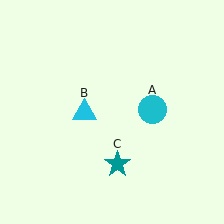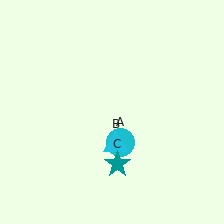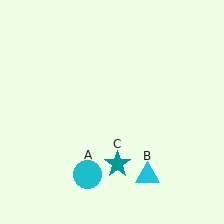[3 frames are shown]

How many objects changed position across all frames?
2 objects changed position: cyan circle (object A), cyan triangle (object B).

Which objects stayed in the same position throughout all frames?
Teal star (object C) remained stationary.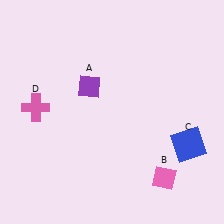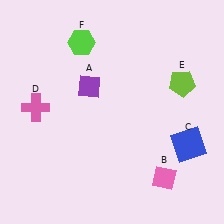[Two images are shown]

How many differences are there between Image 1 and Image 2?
There are 2 differences between the two images.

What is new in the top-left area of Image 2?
A lime hexagon (F) was added in the top-left area of Image 2.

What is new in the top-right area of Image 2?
A lime pentagon (E) was added in the top-right area of Image 2.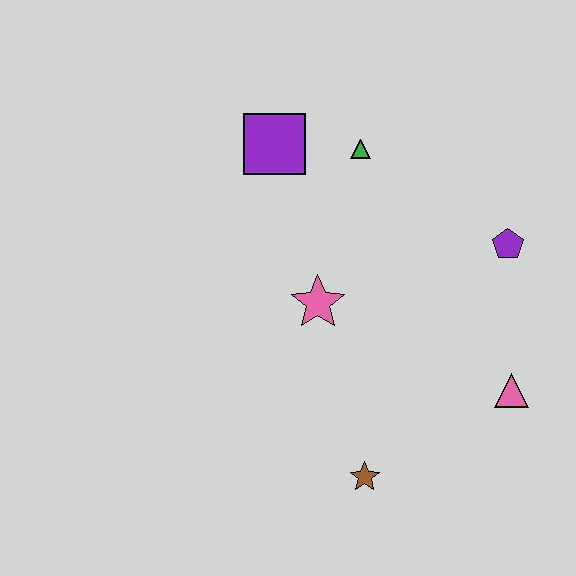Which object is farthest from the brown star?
The purple square is farthest from the brown star.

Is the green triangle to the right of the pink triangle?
No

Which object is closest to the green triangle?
The purple square is closest to the green triangle.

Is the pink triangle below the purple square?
Yes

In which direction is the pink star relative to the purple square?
The pink star is below the purple square.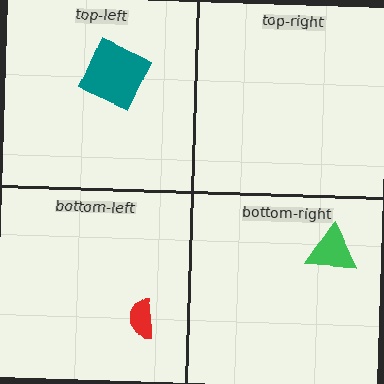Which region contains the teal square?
The top-left region.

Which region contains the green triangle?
The bottom-right region.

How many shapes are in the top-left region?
1.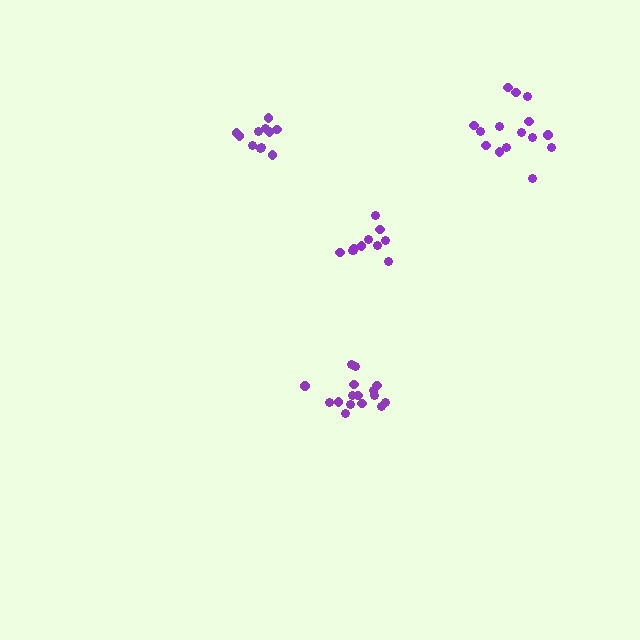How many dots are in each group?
Group 1: 15 dots, Group 2: 16 dots, Group 3: 11 dots, Group 4: 11 dots (53 total).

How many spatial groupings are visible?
There are 4 spatial groupings.